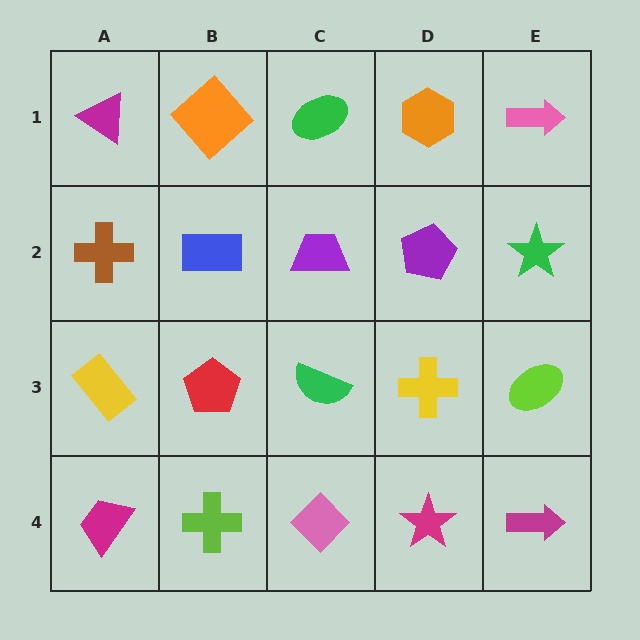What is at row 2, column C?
A purple trapezoid.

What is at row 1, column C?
A green ellipse.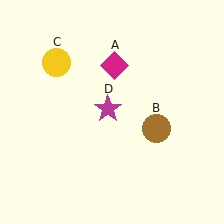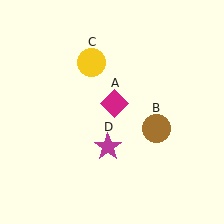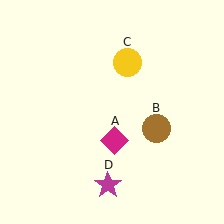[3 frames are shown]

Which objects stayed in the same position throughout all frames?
Brown circle (object B) remained stationary.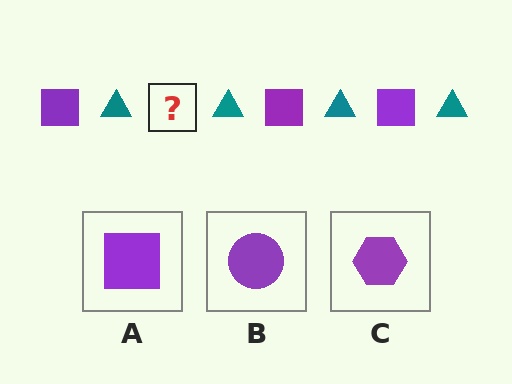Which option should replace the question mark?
Option A.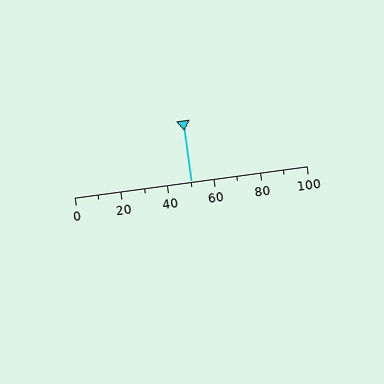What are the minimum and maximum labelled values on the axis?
The axis runs from 0 to 100.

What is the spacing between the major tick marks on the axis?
The major ticks are spaced 20 apart.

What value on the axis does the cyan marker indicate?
The marker indicates approximately 50.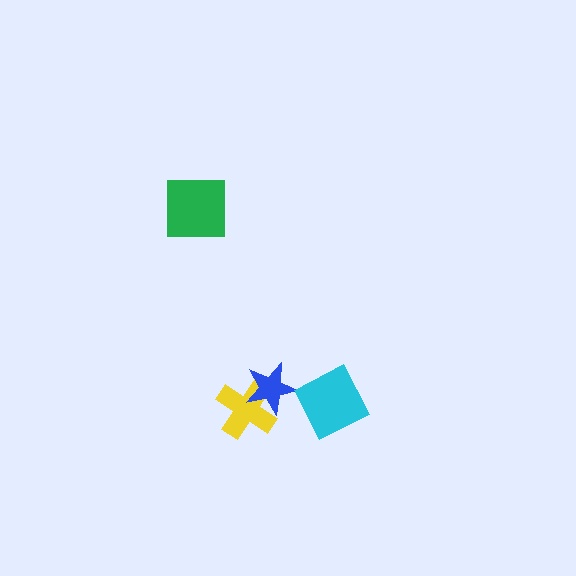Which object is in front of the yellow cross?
The blue star is in front of the yellow cross.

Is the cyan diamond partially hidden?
No, no other shape covers it.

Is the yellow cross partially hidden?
Yes, it is partially covered by another shape.